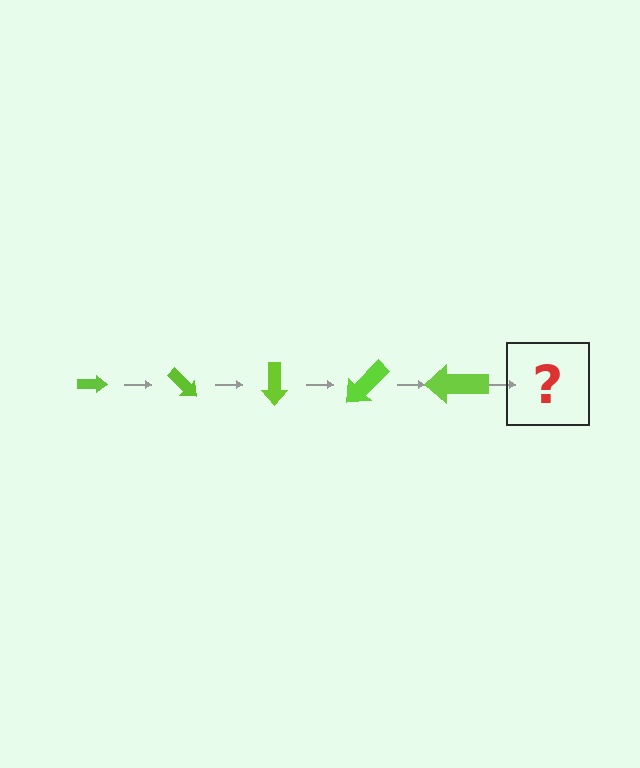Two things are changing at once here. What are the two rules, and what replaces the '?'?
The two rules are that the arrow grows larger each step and it rotates 45 degrees each step. The '?' should be an arrow, larger than the previous one and rotated 225 degrees from the start.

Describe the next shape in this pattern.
It should be an arrow, larger than the previous one and rotated 225 degrees from the start.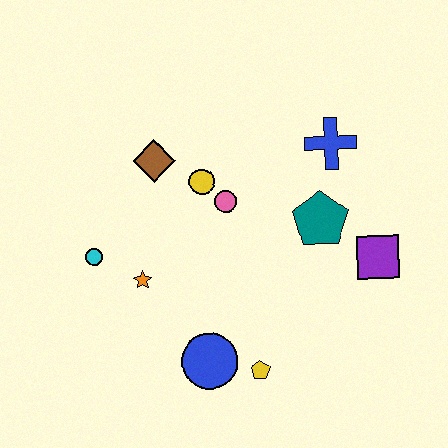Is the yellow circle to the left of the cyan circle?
No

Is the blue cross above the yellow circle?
Yes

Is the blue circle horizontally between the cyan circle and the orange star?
No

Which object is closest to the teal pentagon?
The purple square is closest to the teal pentagon.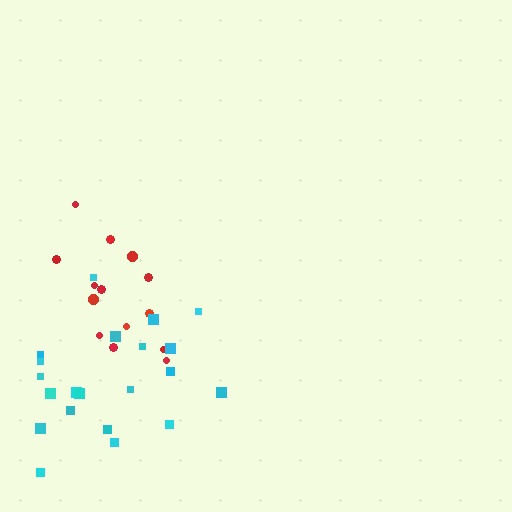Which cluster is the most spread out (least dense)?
Cyan.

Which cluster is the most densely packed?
Red.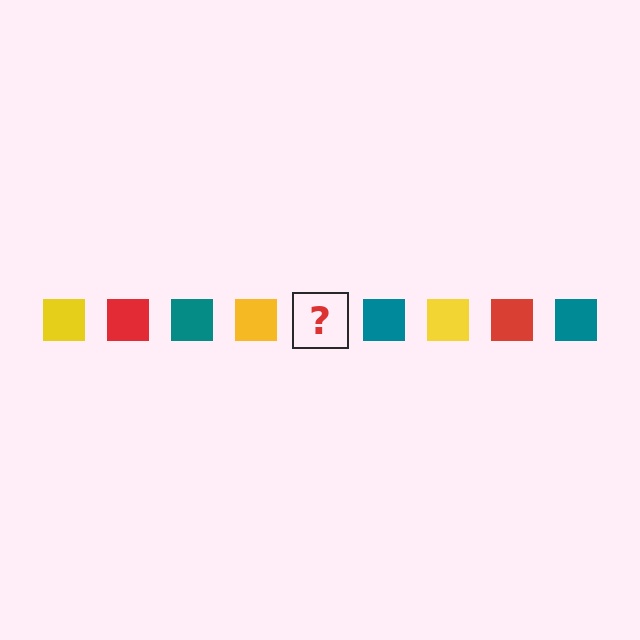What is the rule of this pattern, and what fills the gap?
The rule is that the pattern cycles through yellow, red, teal squares. The gap should be filled with a red square.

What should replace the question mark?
The question mark should be replaced with a red square.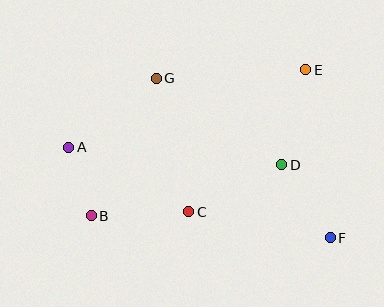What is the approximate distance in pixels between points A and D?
The distance between A and D is approximately 214 pixels.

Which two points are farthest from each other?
Points A and F are farthest from each other.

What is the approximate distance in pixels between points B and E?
The distance between B and E is approximately 260 pixels.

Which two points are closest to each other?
Points A and B are closest to each other.